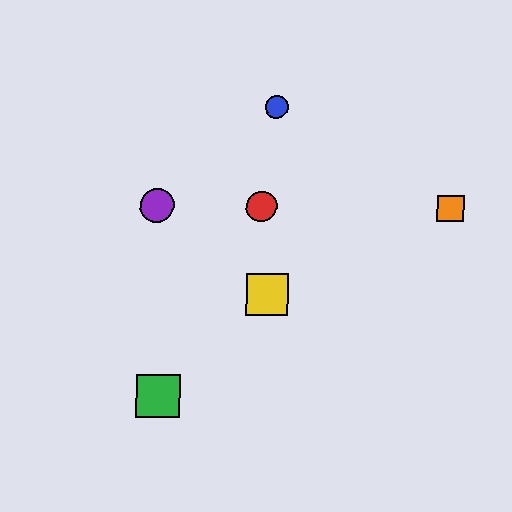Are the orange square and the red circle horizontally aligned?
Yes, both are at y≈208.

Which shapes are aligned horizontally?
The red circle, the purple circle, the orange square are aligned horizontally.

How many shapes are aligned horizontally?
3 shapes (the red circle, the purple circle, the orange square) are aligned horizontally.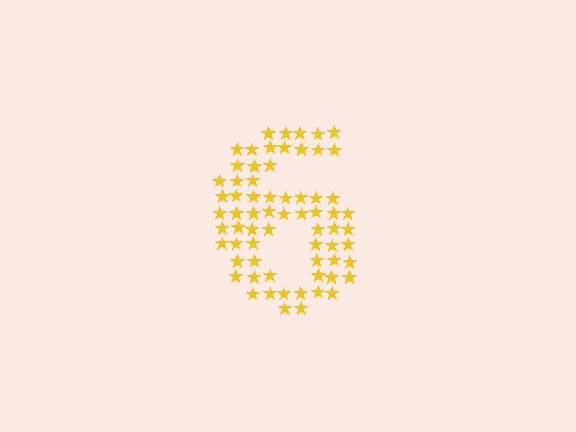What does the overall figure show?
The overall figure shows the digit 6.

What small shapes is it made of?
It is made of small stars.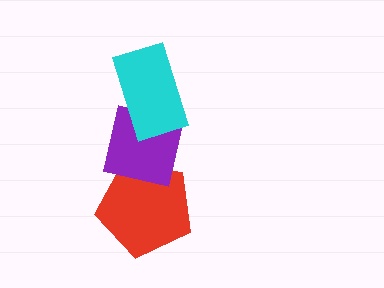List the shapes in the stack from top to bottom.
From top to bottom: the cyan rectangle, the purple square, the red pentagon.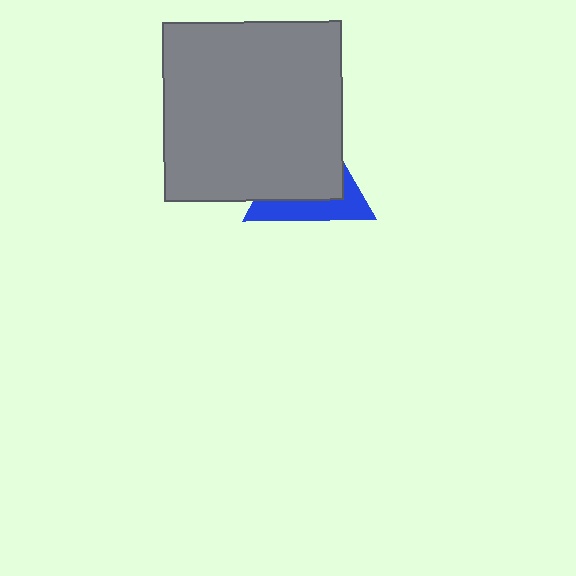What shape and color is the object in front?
The object in front is a gray square.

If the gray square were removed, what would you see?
You would see the complete blue triangle.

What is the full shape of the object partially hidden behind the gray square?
The partially hidden object is a blue triangle.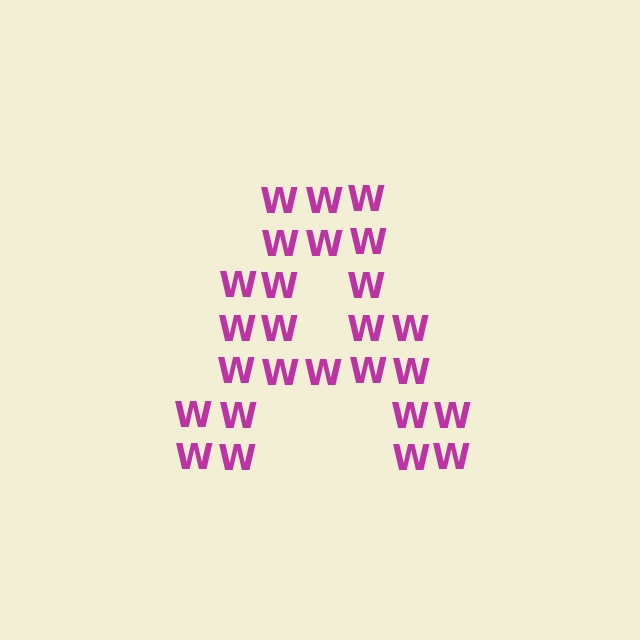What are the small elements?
The small elements are letter W's.